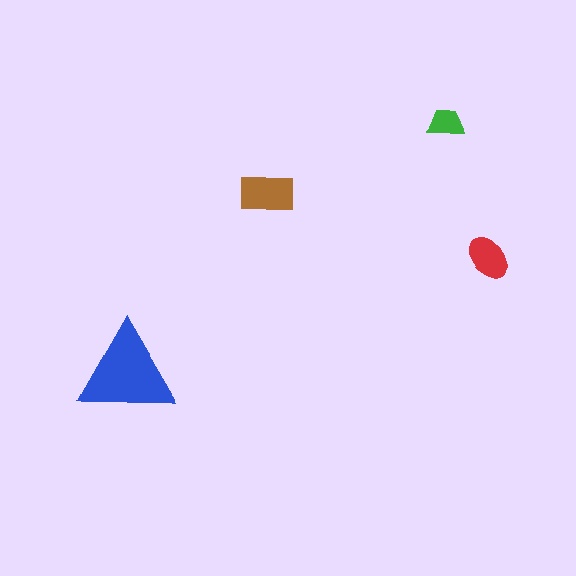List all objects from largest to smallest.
The blue triangle, the brown rectangle, the red ellipse, the green trapezoid.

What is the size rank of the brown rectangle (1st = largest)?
2nd.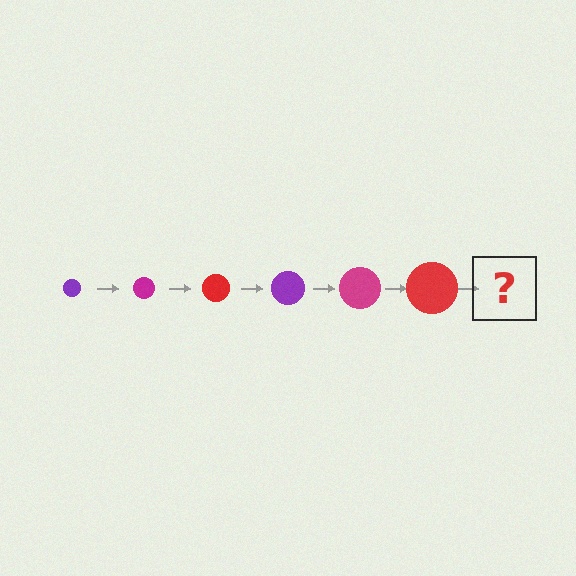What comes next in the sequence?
The next element should be a purple circle, larger than the previous one.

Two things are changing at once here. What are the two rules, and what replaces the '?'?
The two rules are that the circle grows larger each step and the color cycles through purple, magenta, and red. The '?' should be a purple circle, larger than the previous one.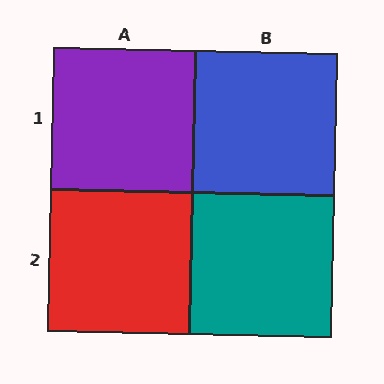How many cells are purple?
1 cell is purple.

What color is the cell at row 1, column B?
Blue.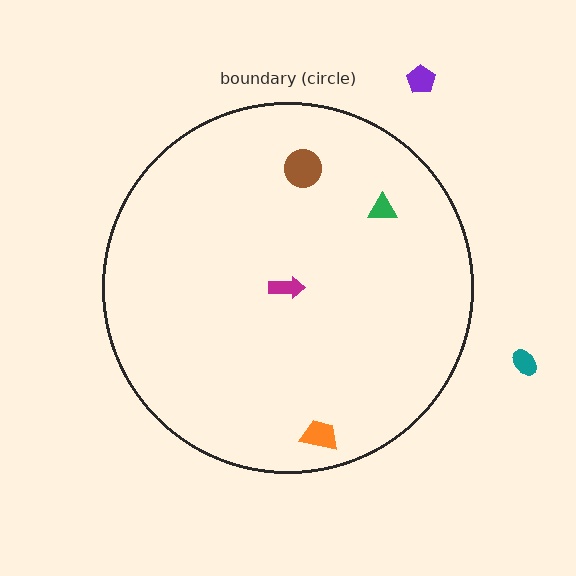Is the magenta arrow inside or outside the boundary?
Inside.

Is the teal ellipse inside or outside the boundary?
Outside.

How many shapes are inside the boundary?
4 inside, 2 outside.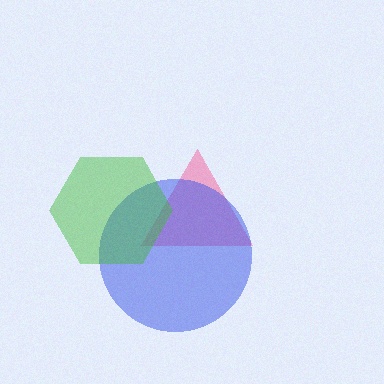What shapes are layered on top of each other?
The layered shapes are: a pink triangle, a blue circle, a green hexagon.